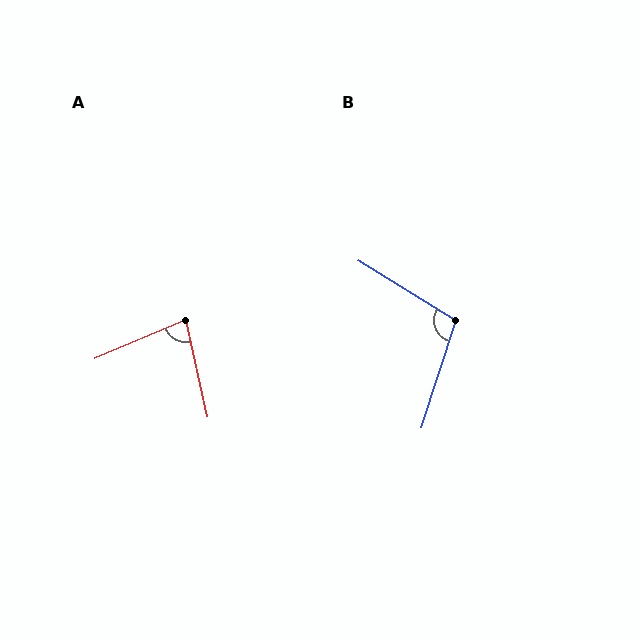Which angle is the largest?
B, at approximately 104 degrees.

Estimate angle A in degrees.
Approximately 80 degrees.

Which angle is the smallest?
A, at approximately 80 degrees.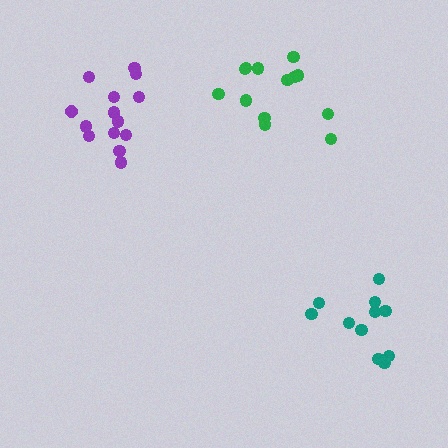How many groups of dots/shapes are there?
There are 3 groups.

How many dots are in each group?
Group 1: 13 dots, Group 2: 11 dots, Group 3: 14 dots (38 total).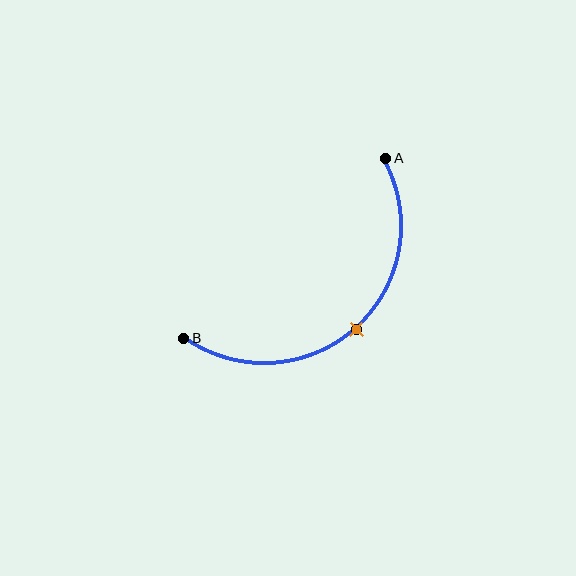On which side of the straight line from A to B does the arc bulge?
The arc bulges below and to the right of the straight line connecting A and B.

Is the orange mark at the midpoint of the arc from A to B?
Yes. The orange mark lies on the arc at equal arc-length from both A and B — it is the arc midpoint.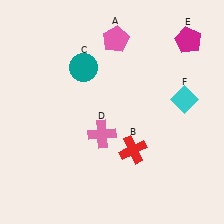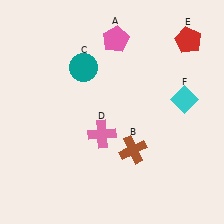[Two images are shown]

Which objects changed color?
B changed from red to brown. E changed from magenta to red.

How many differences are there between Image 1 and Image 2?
There are 2 differences between the two images.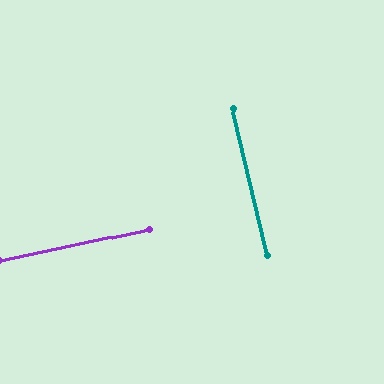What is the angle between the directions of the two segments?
Approximately 89 degrees.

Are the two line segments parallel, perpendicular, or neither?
Perpendicular — they meet at approximately 89°.